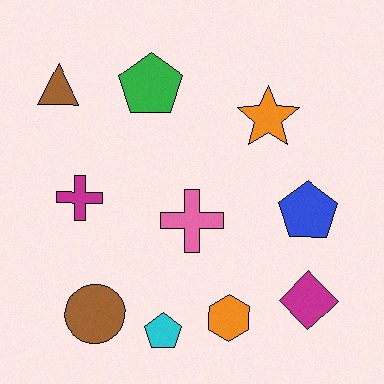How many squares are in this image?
There are no squares.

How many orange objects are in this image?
There are 2 orange objects.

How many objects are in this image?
There are 10 objects.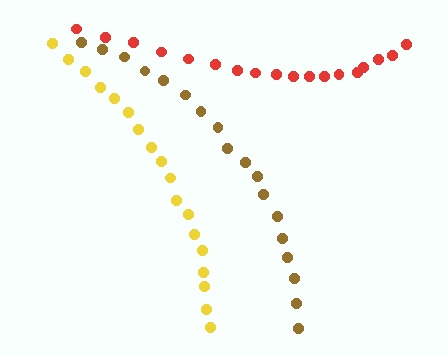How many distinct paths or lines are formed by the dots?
There are 3 distinct paths.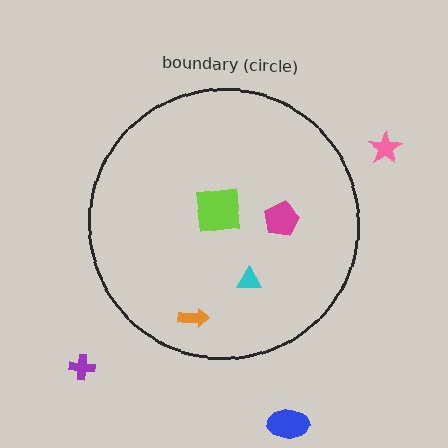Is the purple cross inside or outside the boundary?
Outside.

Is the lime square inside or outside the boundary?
Inside.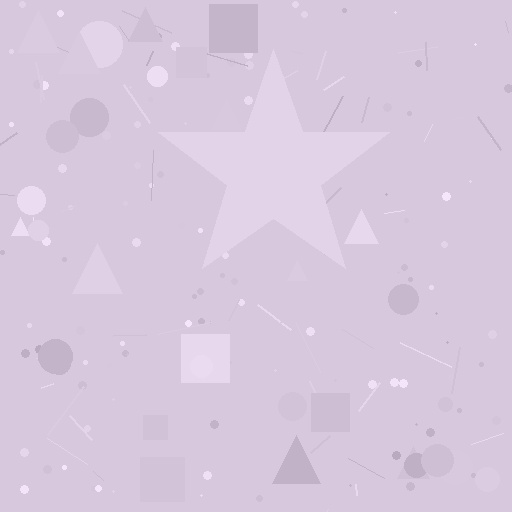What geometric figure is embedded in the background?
A star is embedded in the background.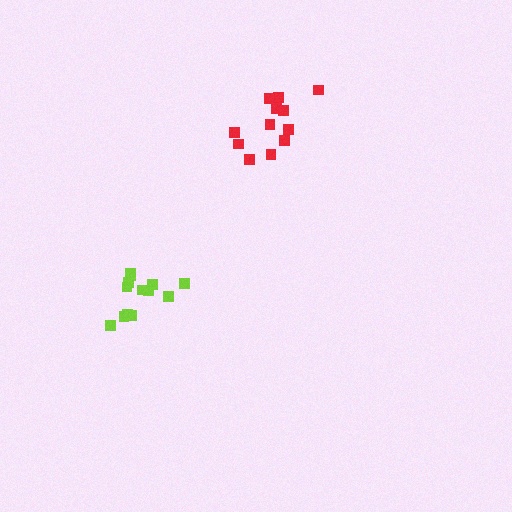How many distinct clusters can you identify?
There are 2 distinct clusters.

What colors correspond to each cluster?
The clusters are colored: lime, red.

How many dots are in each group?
Group 1: 13 dots, Group 2: 12 dots (25 total).